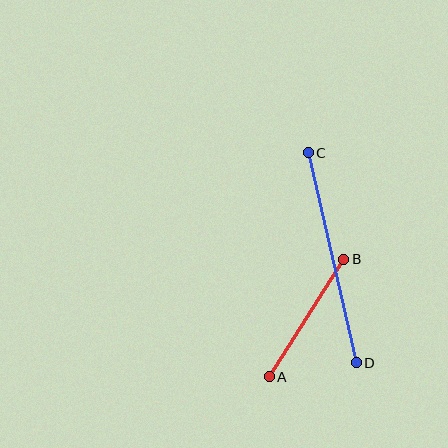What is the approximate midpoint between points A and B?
The midpoint is at approximately (307, 318) pixels.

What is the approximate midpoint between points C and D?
The midpoint is at approximately (332, 258) pixels.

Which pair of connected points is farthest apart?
Points C and D are farthest apart.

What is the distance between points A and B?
The distance is approximately 139 pixels.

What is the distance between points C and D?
The distance is approximately 215 pixels.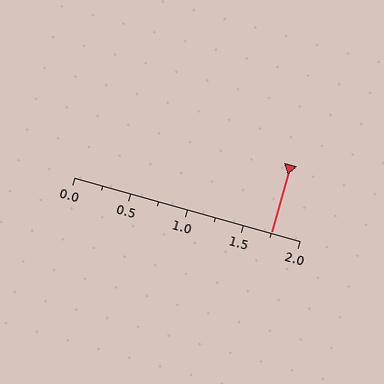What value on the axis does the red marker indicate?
The marker indicates approximately 1.75.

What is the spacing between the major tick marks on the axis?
The major ticks are spaced 0.5 apart.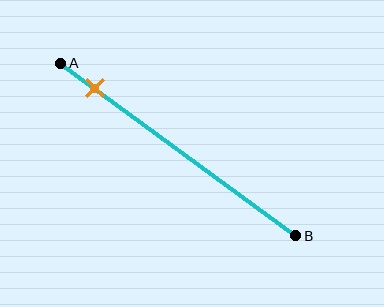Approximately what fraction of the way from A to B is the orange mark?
The orange mark is approximately 15% of the way from A to B.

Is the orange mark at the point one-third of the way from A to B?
No, the mark is at about 15% from A, not at the 33% one-third point.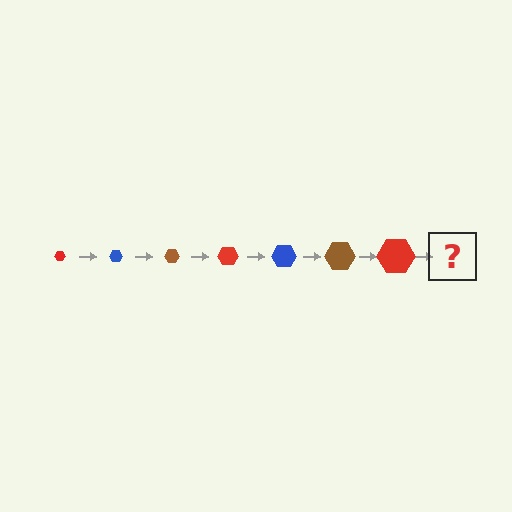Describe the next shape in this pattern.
It should be a blue hexagon, larger than the previous one.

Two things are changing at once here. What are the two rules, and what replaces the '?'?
The two rules are that the hexagon grows larger each step and the color cycles through red, blue, and brown. The '?' should be a blue hexagon, larger than the previous one.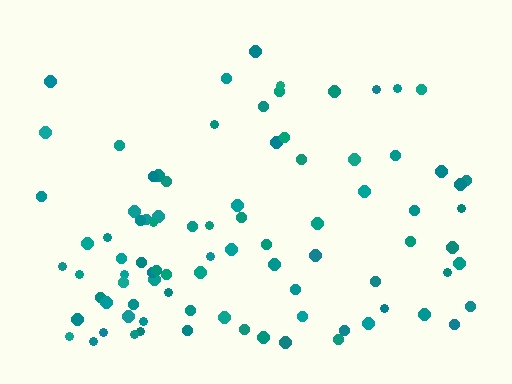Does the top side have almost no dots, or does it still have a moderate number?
Still a moderate number, just noticeably fewer than the bottom.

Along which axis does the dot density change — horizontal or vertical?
Vertical.